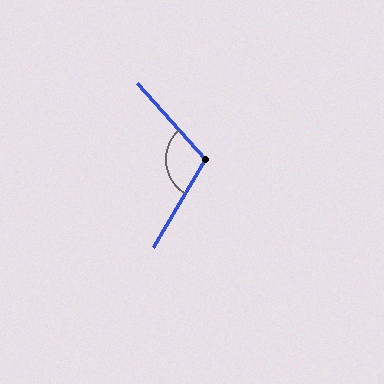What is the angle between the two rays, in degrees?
Approximately 108 degrees.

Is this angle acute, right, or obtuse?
It is obtuse.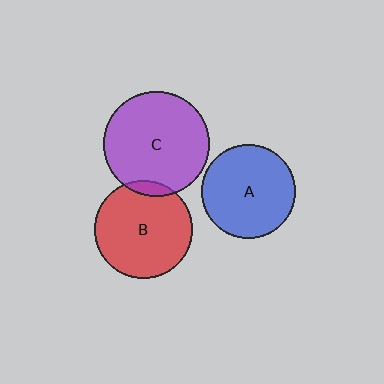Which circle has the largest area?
Circle C (purple).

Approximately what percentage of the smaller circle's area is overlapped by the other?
Approximately 10%.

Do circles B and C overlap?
Yes.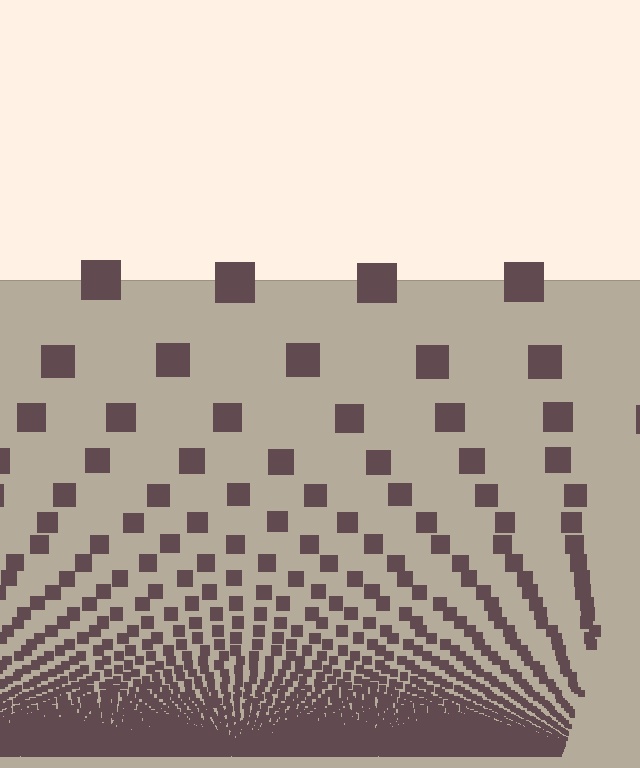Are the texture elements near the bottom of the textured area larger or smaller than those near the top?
Smaller. The gradient is inverted — elements near the bottom are smaller and denser.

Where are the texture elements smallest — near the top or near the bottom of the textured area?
Near the bottom.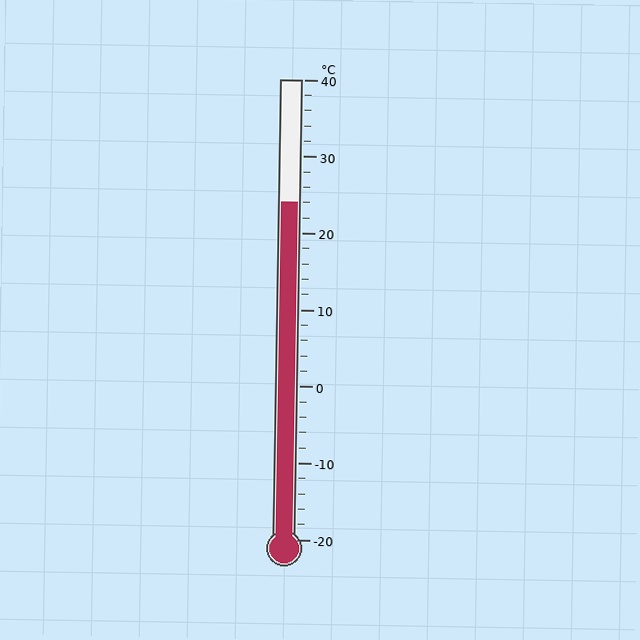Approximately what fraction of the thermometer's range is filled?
The thermometer is filled to approximately 75% of its range.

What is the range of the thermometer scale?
The thermometer scale ranges from -20°C to 40°C.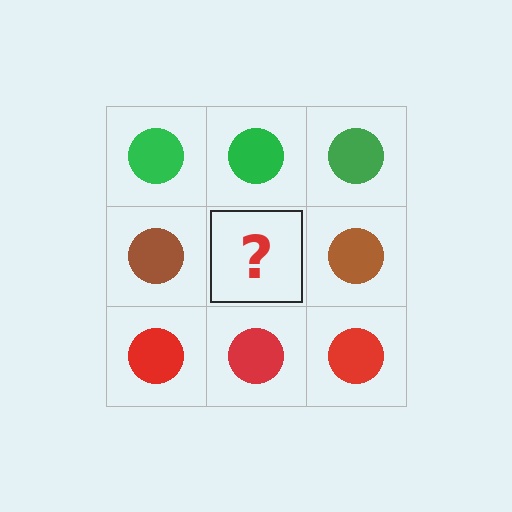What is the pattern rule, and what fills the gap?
The rule is that each row has a consistent color. The gap should be filled with a brown circle.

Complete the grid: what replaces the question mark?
The question mark should be replaced with a brown circle.